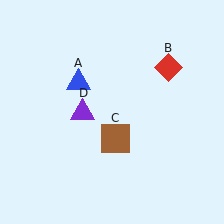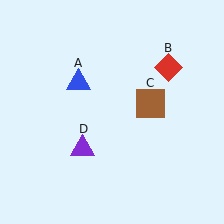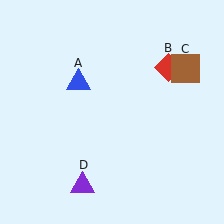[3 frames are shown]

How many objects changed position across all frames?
2 objects changed position: brown square (object C), purple triangle (object D).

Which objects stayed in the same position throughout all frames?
Blue triangle (object A) and red diamond (object B) remained stationary.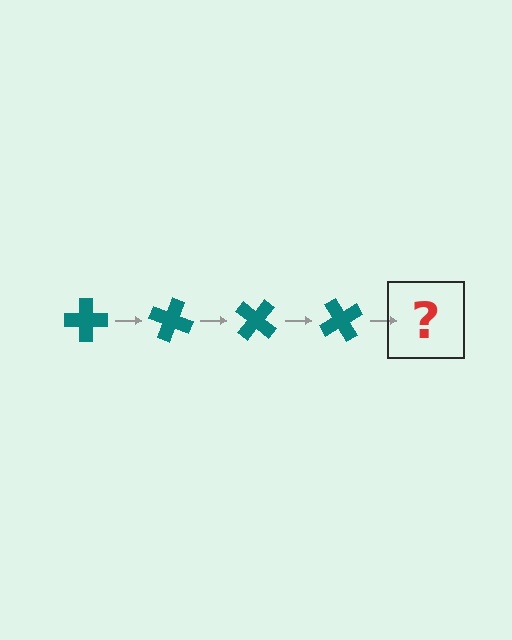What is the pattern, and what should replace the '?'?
The pattern is that the cross rotates 20 degrees each step. The '?' should be a teal cross rotated 80 degrees.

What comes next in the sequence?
The next element should be a teal cross rotated 80 degrees.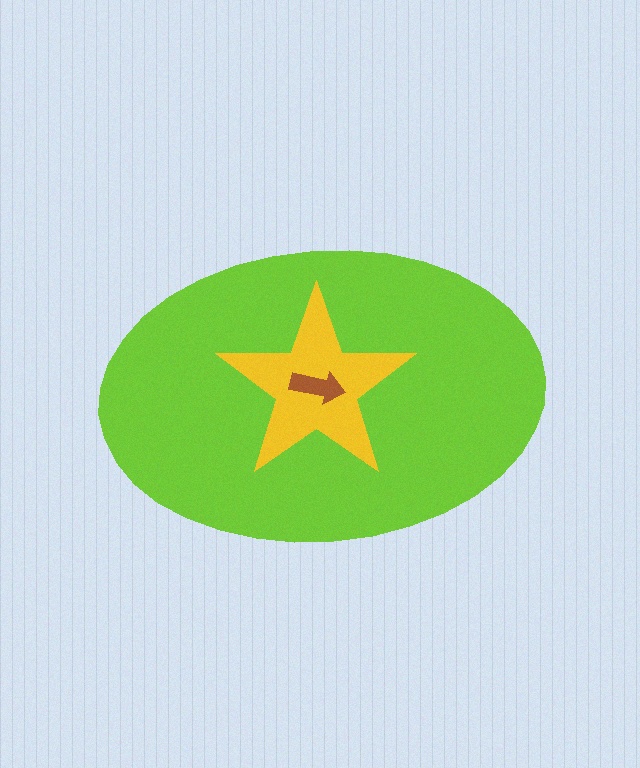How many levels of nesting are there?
3.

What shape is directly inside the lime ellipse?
The yellow star.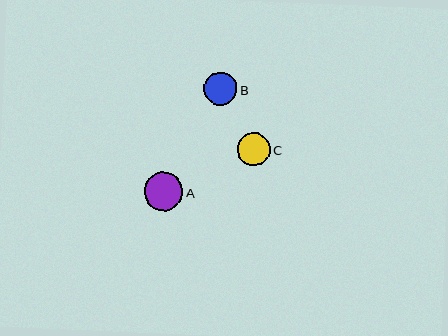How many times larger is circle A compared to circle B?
Circle A is approximately 1.2 times the size of circle B.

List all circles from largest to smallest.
From largest to smallest: A, B, C.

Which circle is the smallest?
Circle C is the smallest with a size of approximately 33 pixels.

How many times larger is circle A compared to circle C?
Circle A is approximately 1.2 times the size of circle C.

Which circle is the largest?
Circle A is the largest with a size of approximately 39 pixels.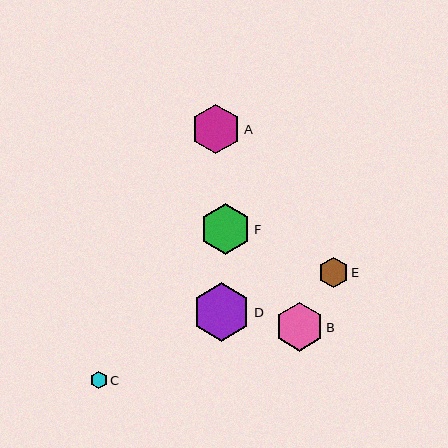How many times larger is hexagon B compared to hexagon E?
Hexagon B is approximately 1.6 times the size of hexagon E.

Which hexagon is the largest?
Hexagon D is the largest with a size of approximately 58 pixels.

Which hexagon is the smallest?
Hexagon C is the smallest with a size of approximately 18 pixels.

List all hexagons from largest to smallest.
From largest to smallest: D, F, A, B, E, C.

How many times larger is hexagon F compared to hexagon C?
Hexagon F is approximately 2.9 times the size of hexagon C.